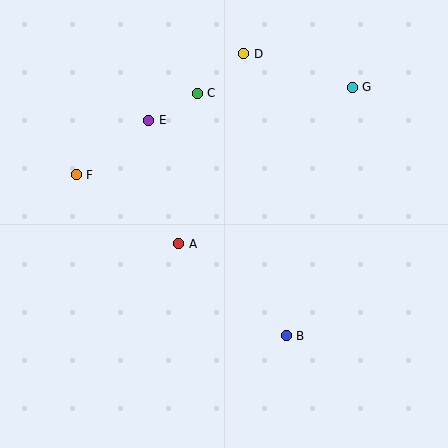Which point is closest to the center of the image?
Point A at (179, 244) is closest to the center.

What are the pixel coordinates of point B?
Point B is at (286, 336).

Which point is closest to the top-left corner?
Point F is closest to the top-left corner.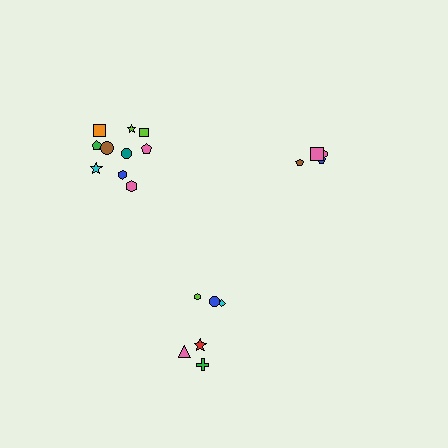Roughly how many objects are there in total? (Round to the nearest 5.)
Roughly 20 objects in total.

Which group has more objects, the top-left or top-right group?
The top-left group.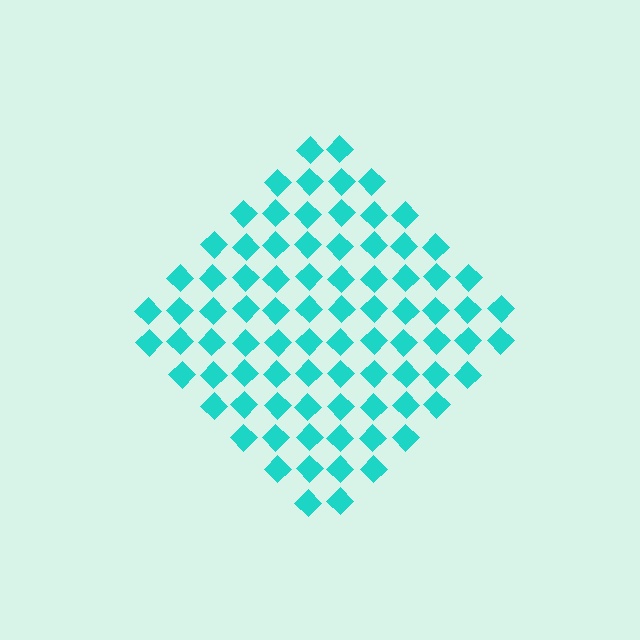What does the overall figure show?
The overall figure shows a diamond.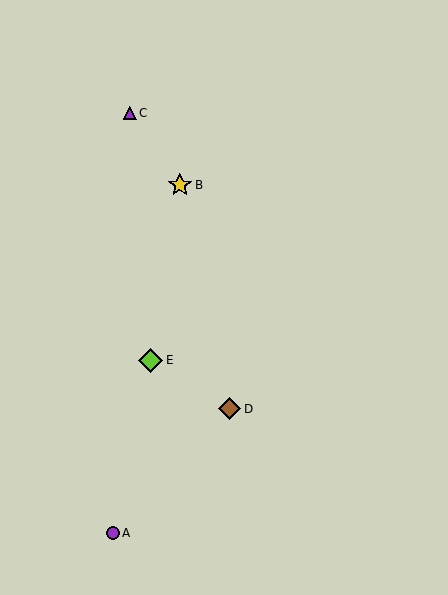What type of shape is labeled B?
Shape B is a yellow star.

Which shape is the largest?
The lime diamond (labeled E) is the largest.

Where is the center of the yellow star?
The center of the yellow star is at (180, 185).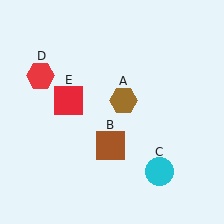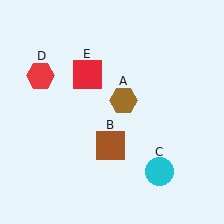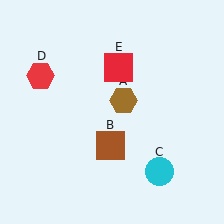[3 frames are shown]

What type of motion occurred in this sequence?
The red square (object E) rotated clockwise around the center of the scene.